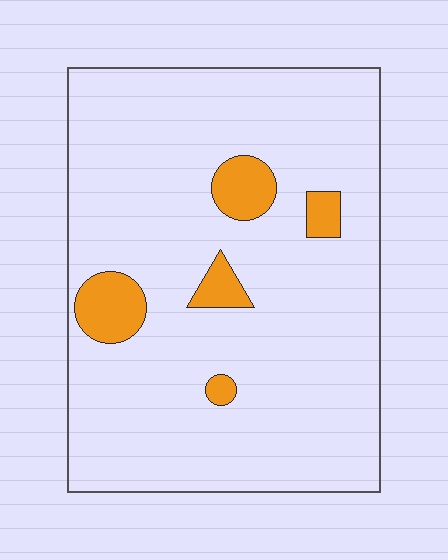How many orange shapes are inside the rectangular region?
5.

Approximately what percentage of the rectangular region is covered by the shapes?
Approximately 10%.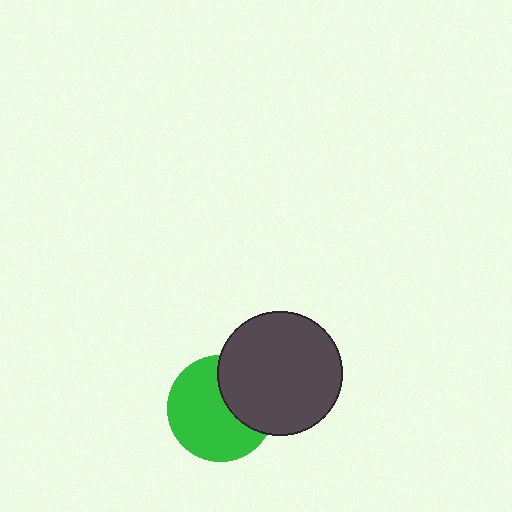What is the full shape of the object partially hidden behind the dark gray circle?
The partially hidden object is a green circle.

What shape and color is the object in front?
The object in front is a dark gray circle.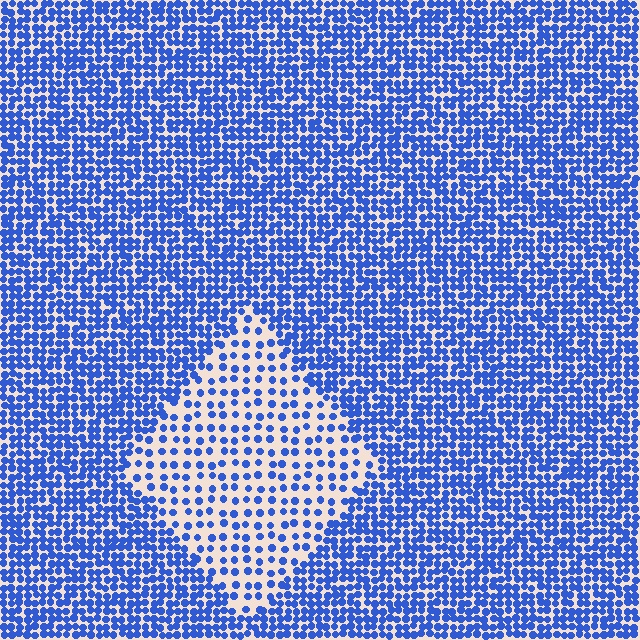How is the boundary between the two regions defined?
The boundary is defined by a change in element density (approximately 2.3x ratio). All elements are the same color, size, and shape.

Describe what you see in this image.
The image contains small blue elements arranged at two different densities. A diamond-shaped region is visible where the elements are less densely packed than the surrounding area.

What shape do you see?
I see a diamond.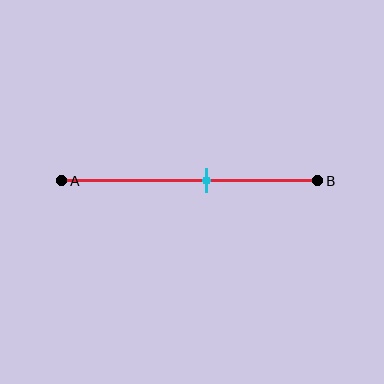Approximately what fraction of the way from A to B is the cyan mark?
The cyan mark is approximately 55% of the way from A to B.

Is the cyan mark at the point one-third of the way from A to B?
No, the mark is at about 55% from A, not at the 33% one-third point.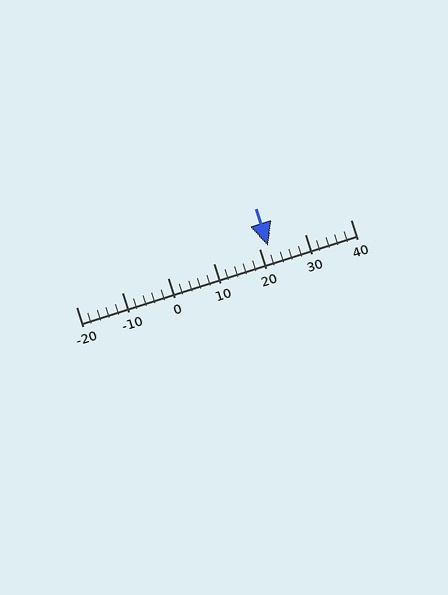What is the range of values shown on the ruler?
The ruler shows values from -20 to 40.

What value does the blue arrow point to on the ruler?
The blue arrow points to approximately 22.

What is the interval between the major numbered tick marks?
The major tick marks are spaced 10 units apart.